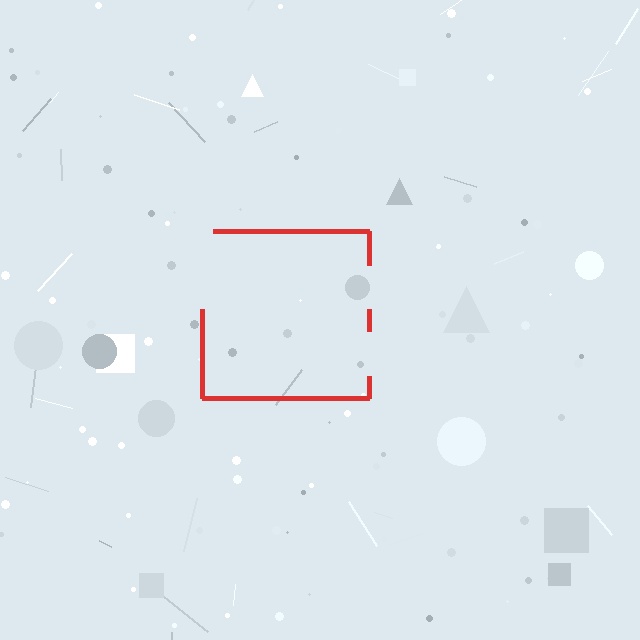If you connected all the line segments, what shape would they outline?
They would outline a square.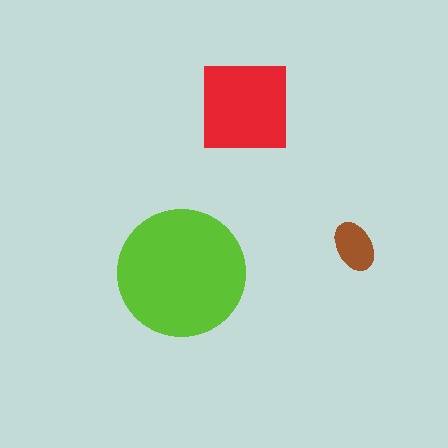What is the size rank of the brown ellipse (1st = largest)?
3rd.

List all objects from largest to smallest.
The lime circle, the red square, the brown ellipse.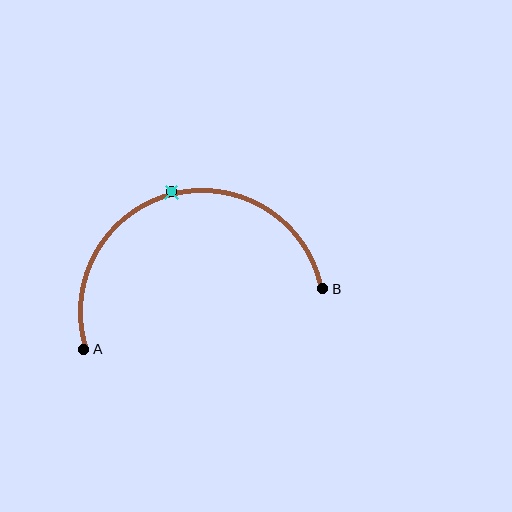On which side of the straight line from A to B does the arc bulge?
The arc bulges above the straight line connecting A and B.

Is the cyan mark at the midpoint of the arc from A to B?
Yes. The cyan mark lies on the arc at equal arc-length from both A and B — it is the arc midpoint.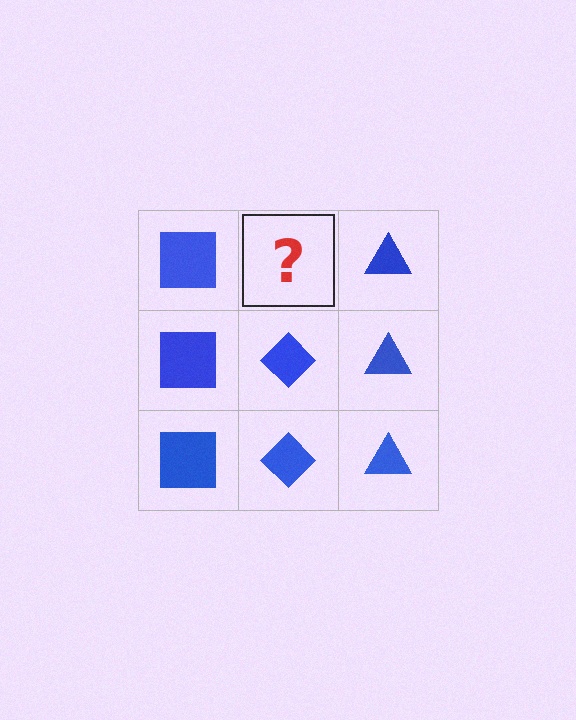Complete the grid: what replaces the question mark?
The question mark should be replaced with a blue diamond.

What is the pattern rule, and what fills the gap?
The rule is that each column has a consistent shape. The gap should be filled with a blue diamond.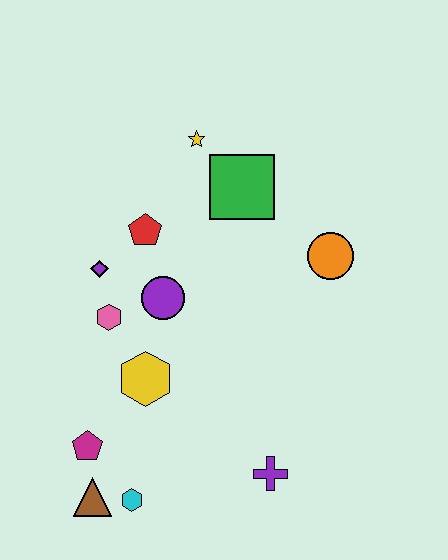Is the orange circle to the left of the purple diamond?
No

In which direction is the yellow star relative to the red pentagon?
The yellow star is above the red pentagon.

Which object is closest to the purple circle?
The pink hexagon is closest to the purple circle.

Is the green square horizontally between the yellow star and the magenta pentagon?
No